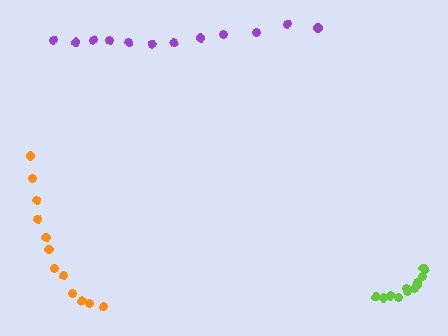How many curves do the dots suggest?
There are 3 distinct paths.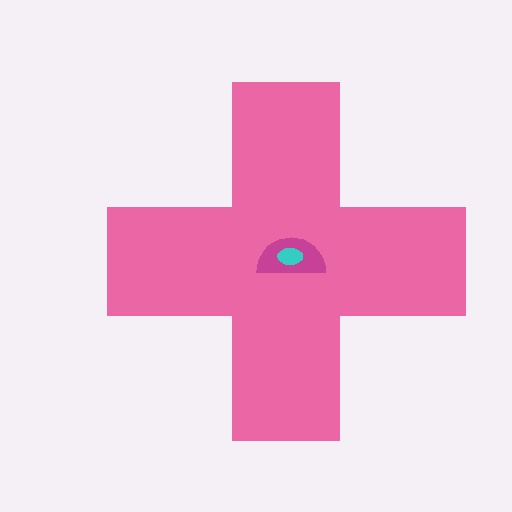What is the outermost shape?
The pink cross.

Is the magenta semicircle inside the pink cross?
Yes.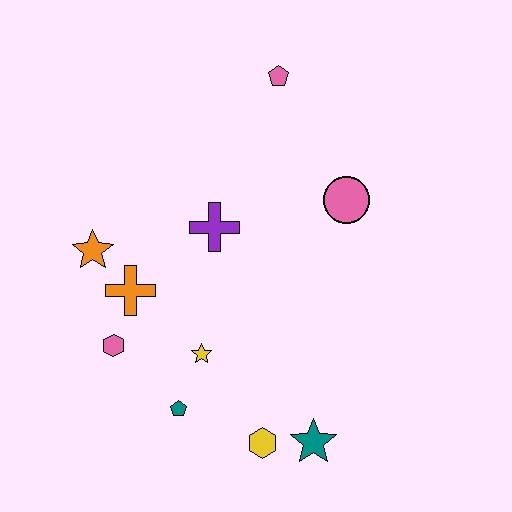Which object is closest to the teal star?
The yellow hexagon is closest to the teal star.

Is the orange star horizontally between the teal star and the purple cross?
No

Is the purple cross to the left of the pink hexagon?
No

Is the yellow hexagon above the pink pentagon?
No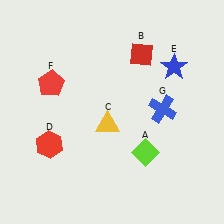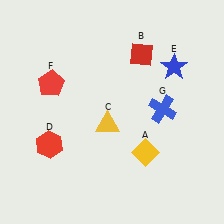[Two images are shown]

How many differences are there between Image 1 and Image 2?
There is 1 difference between the two images.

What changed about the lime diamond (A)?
In Image 1, A is lime. In Image 2, it changed to yellow.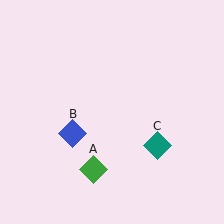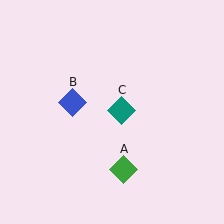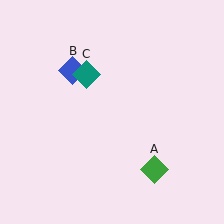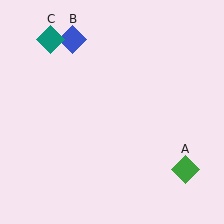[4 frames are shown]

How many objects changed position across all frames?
3 objects changed position: green diamond (object A), blue diamond (object B), teal diamond (object C).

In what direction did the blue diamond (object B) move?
The blue diamond (object B) moved up.